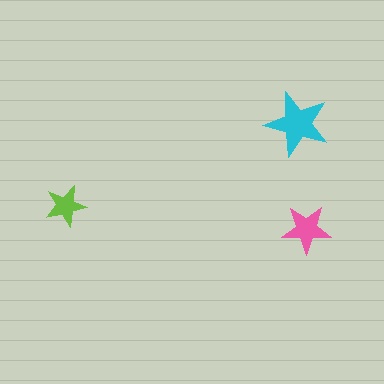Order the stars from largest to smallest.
the cyan one, the pink one, the lime one.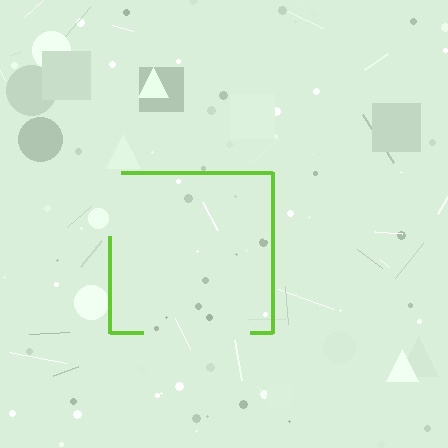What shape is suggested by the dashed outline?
The dashed outline suggests a square.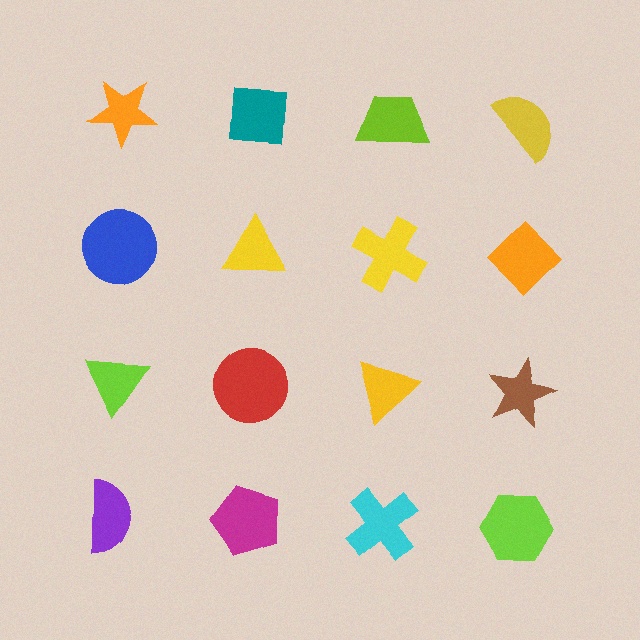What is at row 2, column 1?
A blue circle.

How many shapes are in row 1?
4 shapes.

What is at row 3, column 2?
A red circle.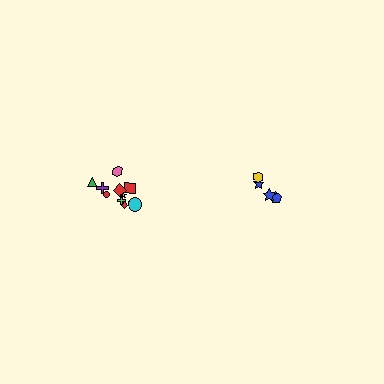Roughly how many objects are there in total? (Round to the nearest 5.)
Roughly 15 objects in total.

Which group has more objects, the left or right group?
The left group.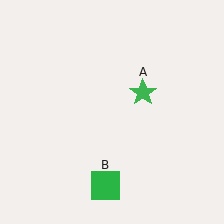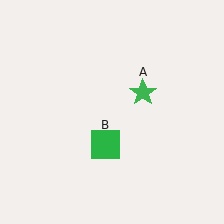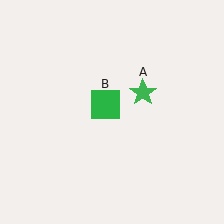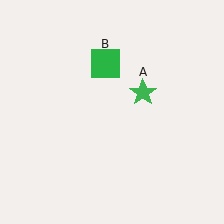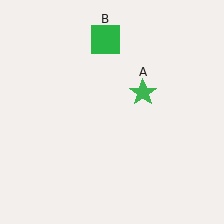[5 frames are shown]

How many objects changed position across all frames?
1 object changed position: green square (object B).